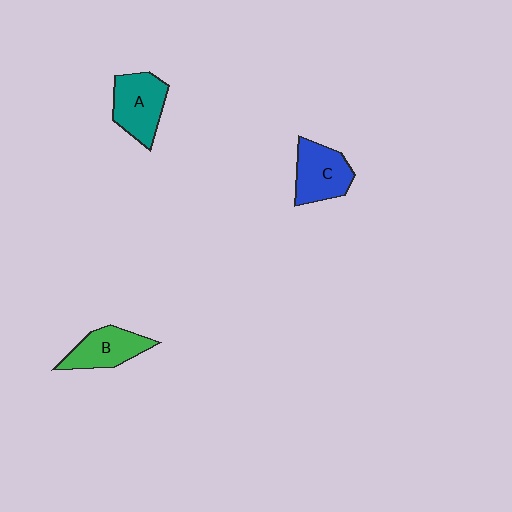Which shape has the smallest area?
Shape B (green).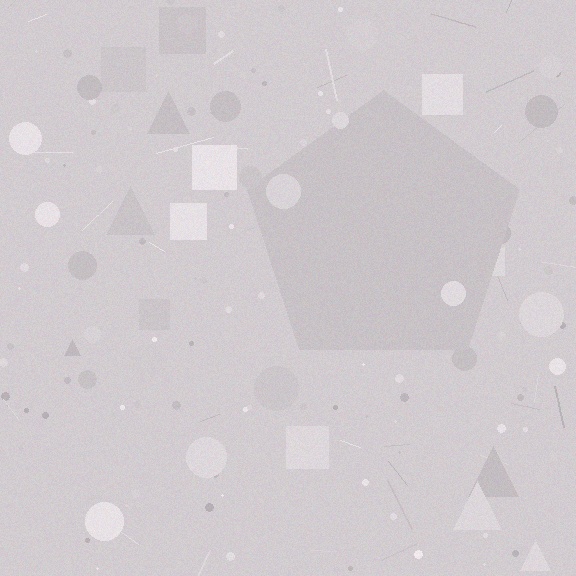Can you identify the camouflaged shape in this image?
The camouflaged shape is a pentagon.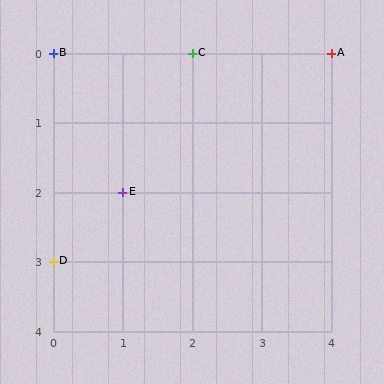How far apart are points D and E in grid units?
Points D and E are 1 column and 1 row apart (about 1.4 grid units diagonally).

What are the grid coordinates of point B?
Point B is at grid coordinates (0, 0).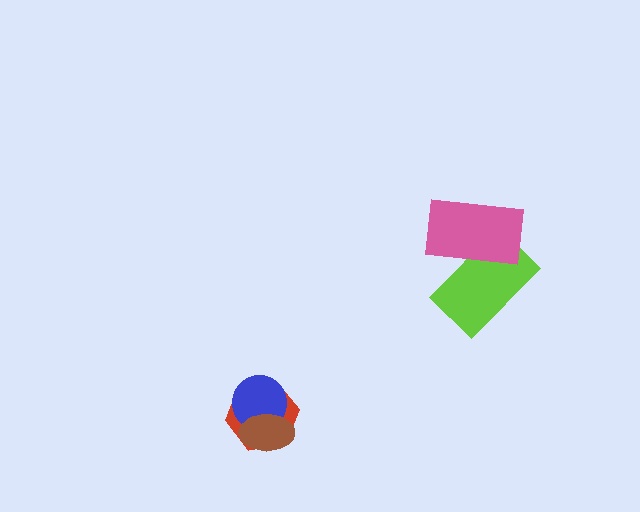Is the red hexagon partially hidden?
Yes, it is partially covered by another shape.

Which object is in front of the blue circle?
The brown ellipse is in front of the blue circle.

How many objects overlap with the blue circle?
2 objects overlap with the blue circle.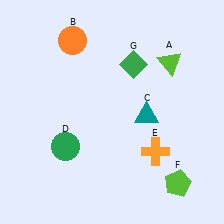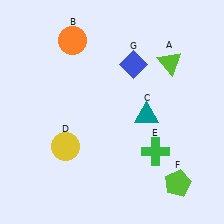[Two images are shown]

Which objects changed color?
D changed from green to yellow. E changed from orange to green. G changed from green to blue.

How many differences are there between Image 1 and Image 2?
There are 3 differences between the two images.